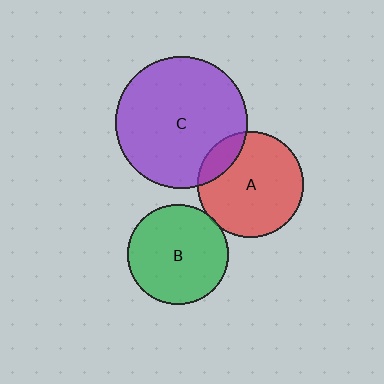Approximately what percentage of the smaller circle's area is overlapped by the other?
Approximately 5%.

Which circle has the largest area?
Circle C (purple).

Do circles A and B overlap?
Yes.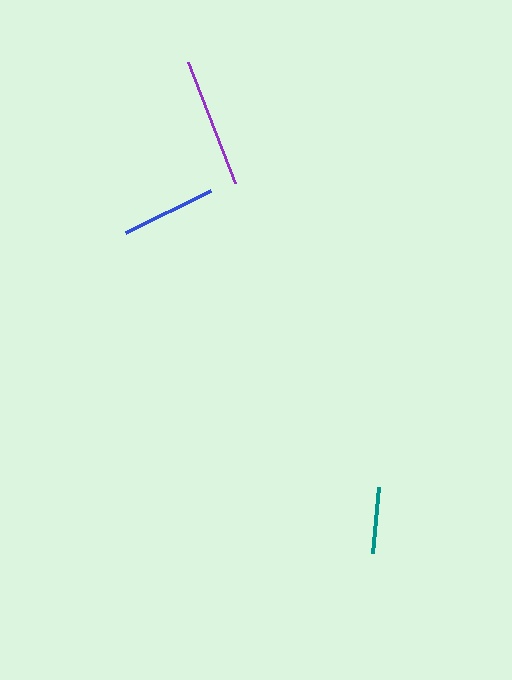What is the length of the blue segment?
The blue segment is approximately 95 pixels long.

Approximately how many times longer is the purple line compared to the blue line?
The purple line is approximately 1.4 times the length of the blue line.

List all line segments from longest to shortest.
From longest to shortest: purple, blue, teal.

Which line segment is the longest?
The purple line is the longest at approximately 129 pixels.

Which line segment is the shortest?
The teal line is the shortest at approximately 66 pixels.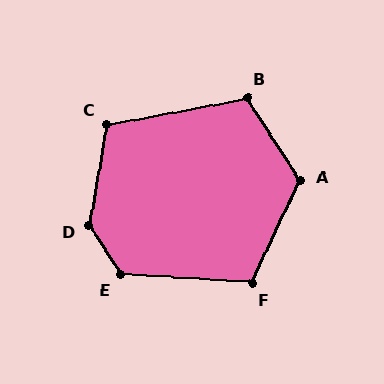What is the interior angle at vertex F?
Approximately 111 degrees (obtuse).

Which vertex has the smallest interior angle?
C, at approximately 110 degrees.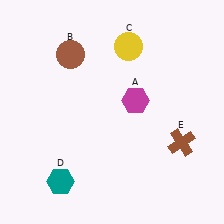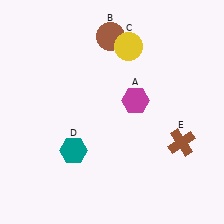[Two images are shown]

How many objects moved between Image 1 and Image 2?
2 objects moved between the two images.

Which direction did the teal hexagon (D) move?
The teal hexagon (D) moved up.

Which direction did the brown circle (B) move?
The brown circle (B) moved right.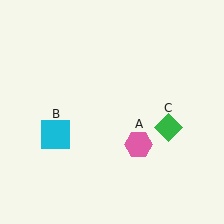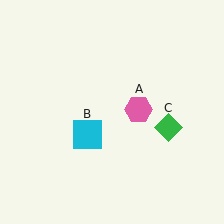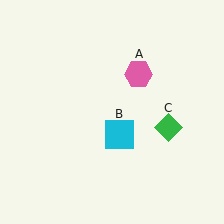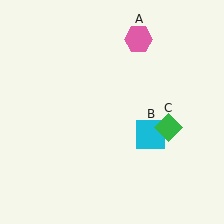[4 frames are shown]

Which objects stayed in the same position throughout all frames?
Green diamond (object C) remained stationary.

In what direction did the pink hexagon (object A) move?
The pink hexagon (object A) moved up.